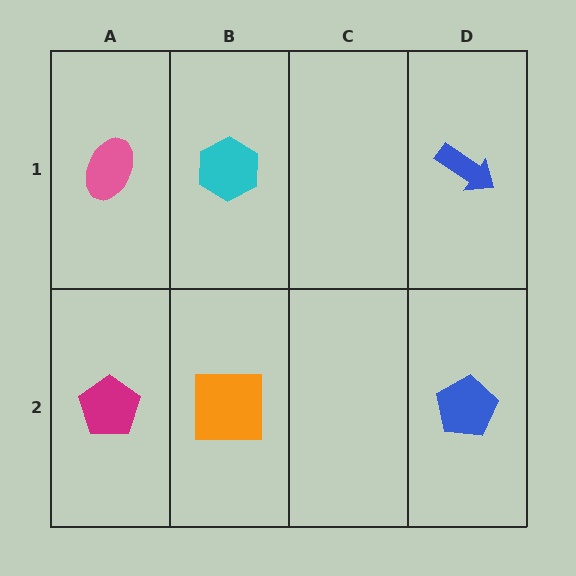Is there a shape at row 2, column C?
No, that cell is empty.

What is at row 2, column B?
An orange square.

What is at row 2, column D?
A blue pentagon.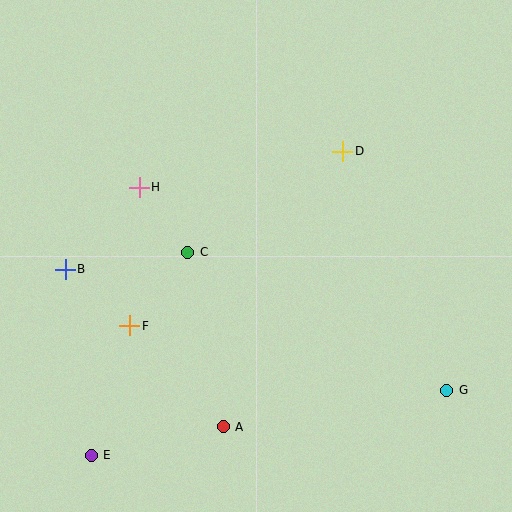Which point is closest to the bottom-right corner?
Point G is closest to the bottom-right corner.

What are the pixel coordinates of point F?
Point F is at (130, 326).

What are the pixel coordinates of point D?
Point D is at (343, 151).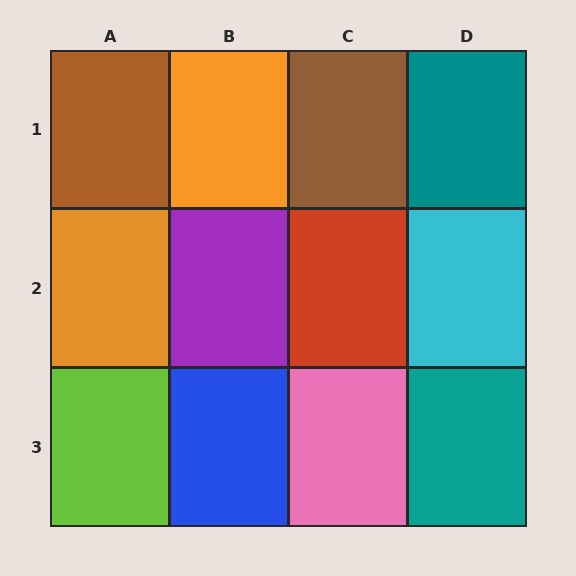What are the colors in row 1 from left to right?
Brown, orange, brown, teal.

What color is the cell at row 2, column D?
Cyan.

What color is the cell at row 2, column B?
Purple.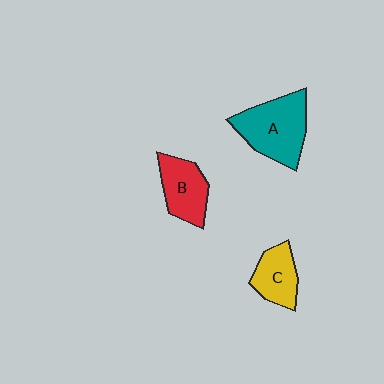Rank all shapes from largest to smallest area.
From largest to smallest: A (teal), B (red), C (yellow).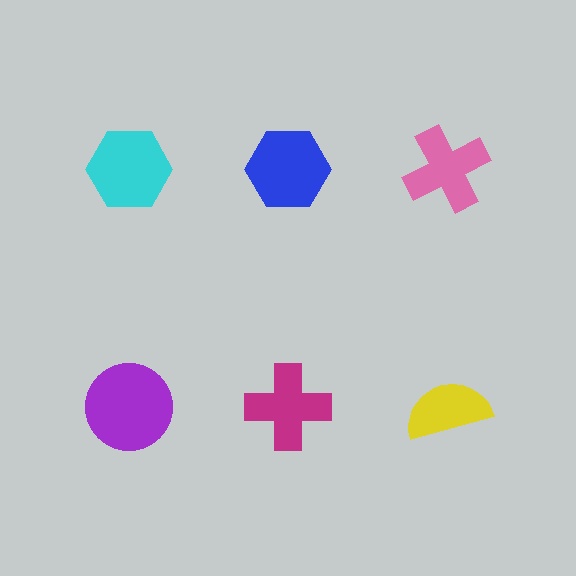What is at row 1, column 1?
A cyan hexagon.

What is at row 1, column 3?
A pink cross.